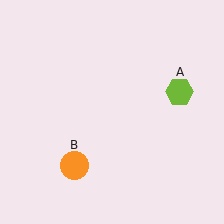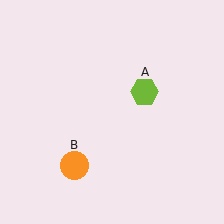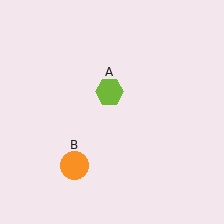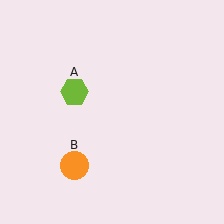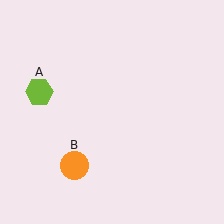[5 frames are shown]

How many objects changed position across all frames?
1 object changed position: lime hexagon (object A).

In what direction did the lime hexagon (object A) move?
The lime hexagon (object A) moved left.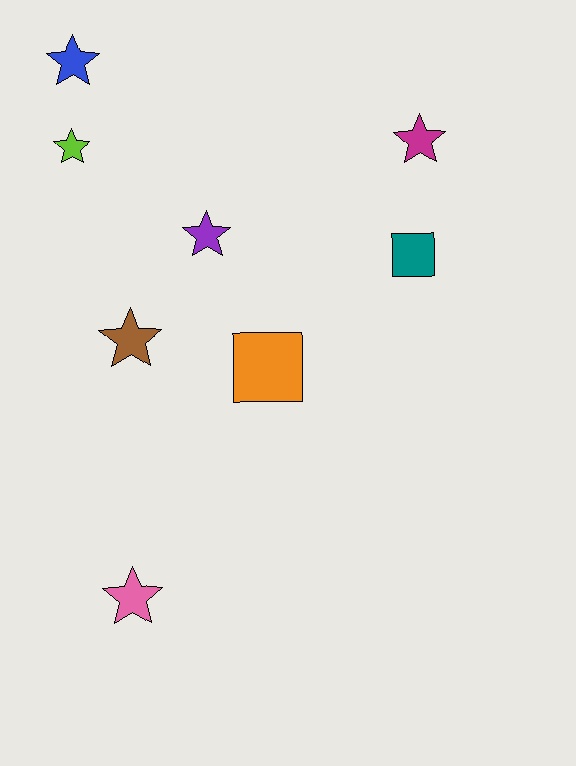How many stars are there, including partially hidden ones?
There are 6 stars.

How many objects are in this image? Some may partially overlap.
There are 8 objects.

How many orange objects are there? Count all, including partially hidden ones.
There is 1 orange object.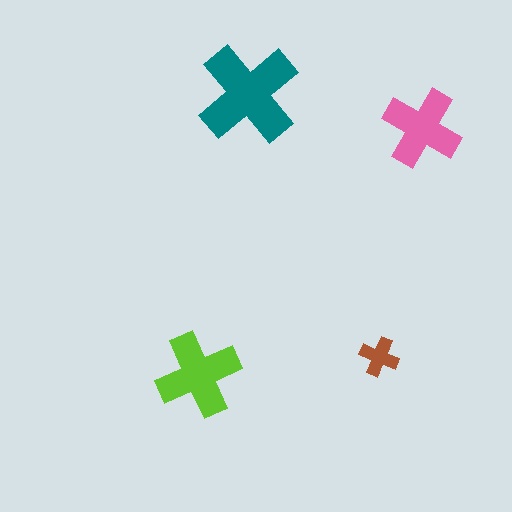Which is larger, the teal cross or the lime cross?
The teal one.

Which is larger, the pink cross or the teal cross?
The teal one.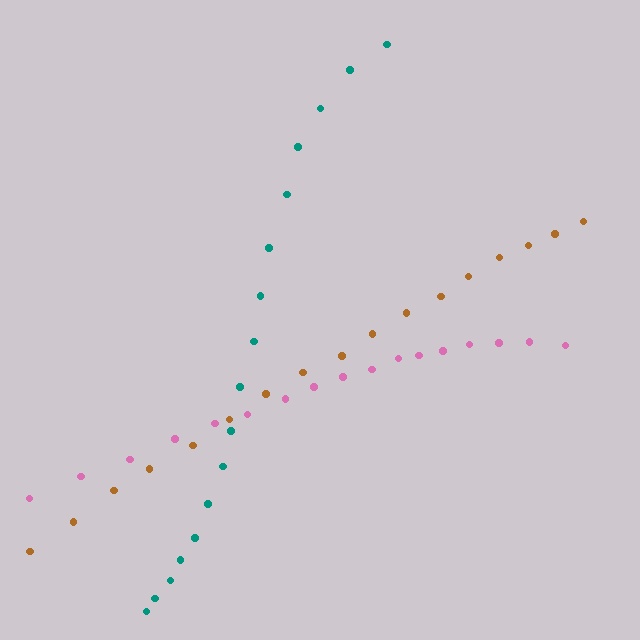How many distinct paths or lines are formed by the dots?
There are 3 distinct paths.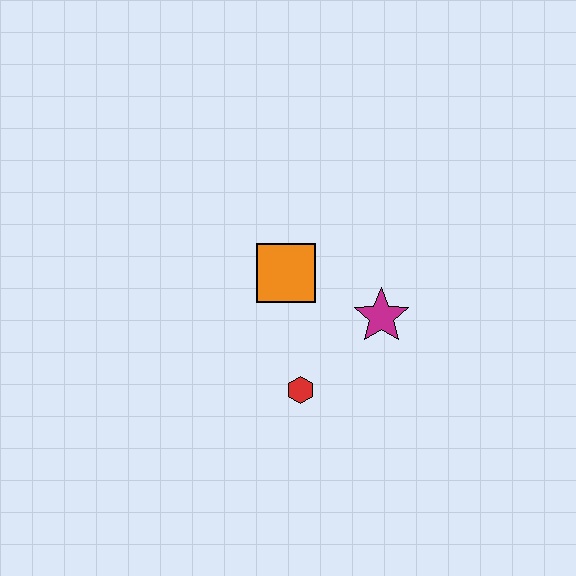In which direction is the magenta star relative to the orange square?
The magenta star is to the right of the orange square.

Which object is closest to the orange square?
The magenta star is closest to the orange square.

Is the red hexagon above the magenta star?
No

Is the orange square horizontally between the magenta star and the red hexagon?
No